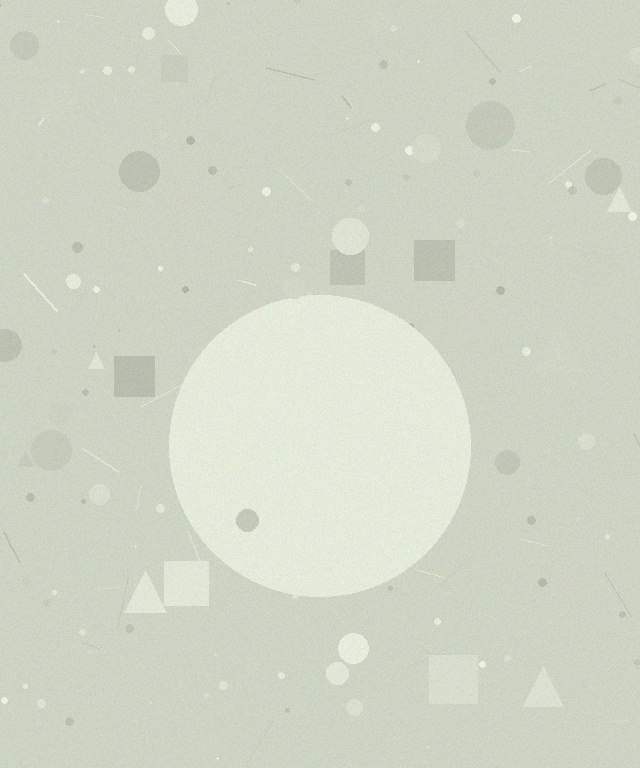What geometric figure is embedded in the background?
A circle is embedded in the background.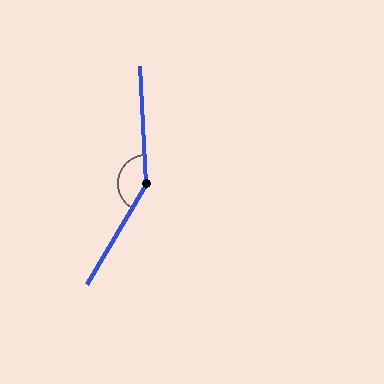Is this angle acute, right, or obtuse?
It is obtuse.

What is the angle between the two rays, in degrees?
Approximately 146 degrees.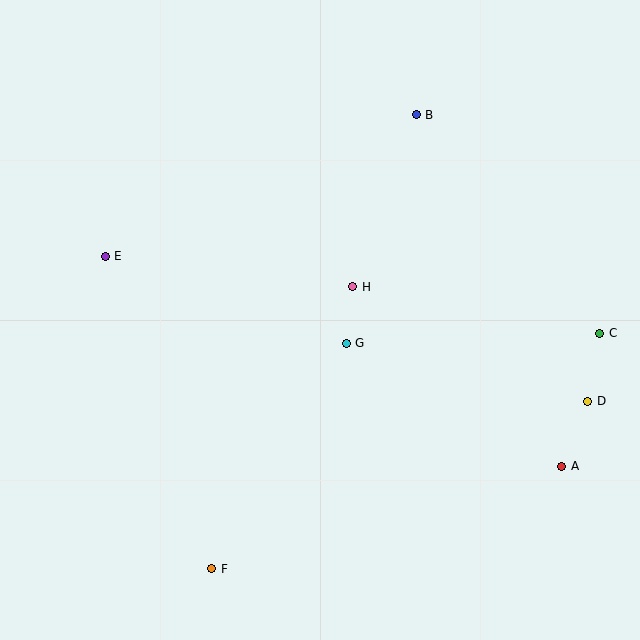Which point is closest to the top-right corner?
Point B is closest to the top-right corner.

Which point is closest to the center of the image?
Point G at (346, 343) is closest to the center.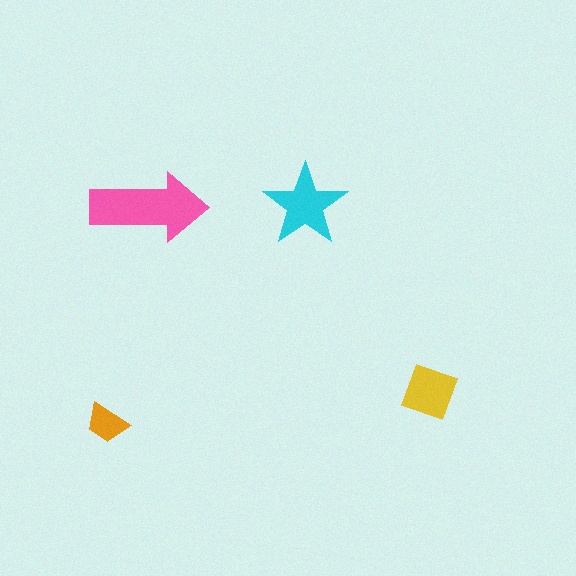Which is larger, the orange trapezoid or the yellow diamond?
The yellow diamond.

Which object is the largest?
The pink arrow.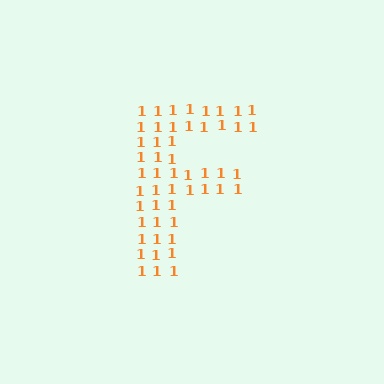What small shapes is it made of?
It is made of small digit 1's.